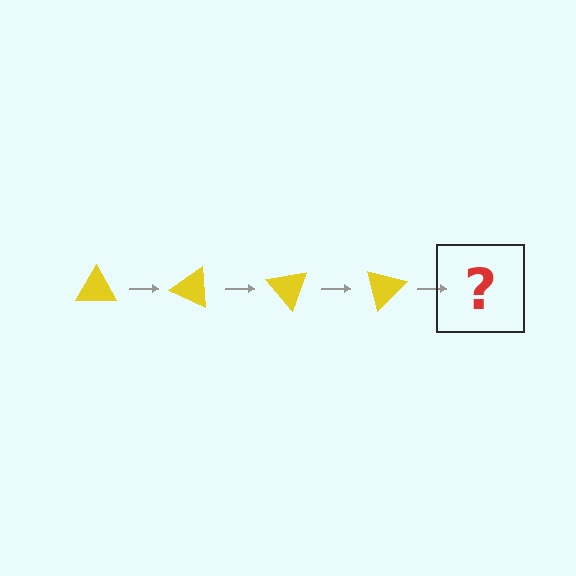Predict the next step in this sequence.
The next step is a yellow triangle rotated 100 degrees.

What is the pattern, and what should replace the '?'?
The pattern is that the triangle rotates 25 degrees each step. The '?' should be a yellow triangle rotated 100 degrees.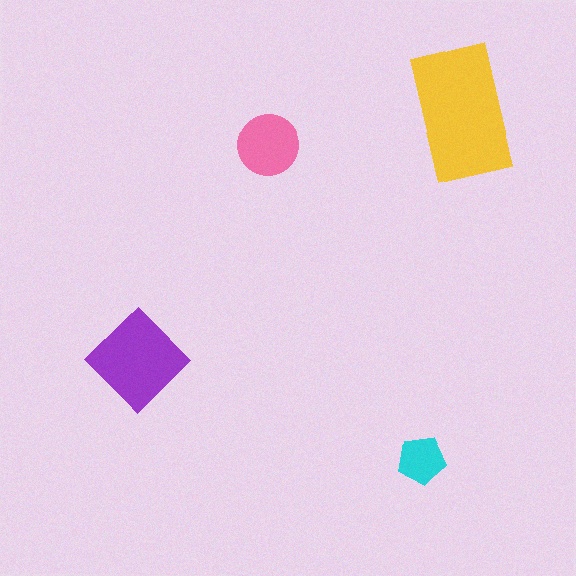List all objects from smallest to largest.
The cyan pentagon, the pink circle, the purple diamond, the yellow rectangle.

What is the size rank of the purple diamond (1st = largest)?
2nd.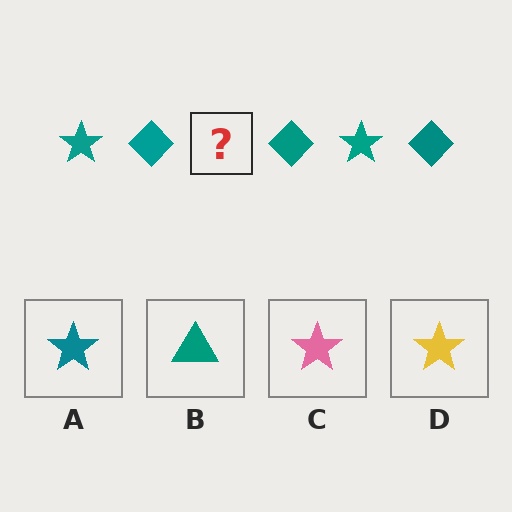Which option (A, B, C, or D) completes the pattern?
A.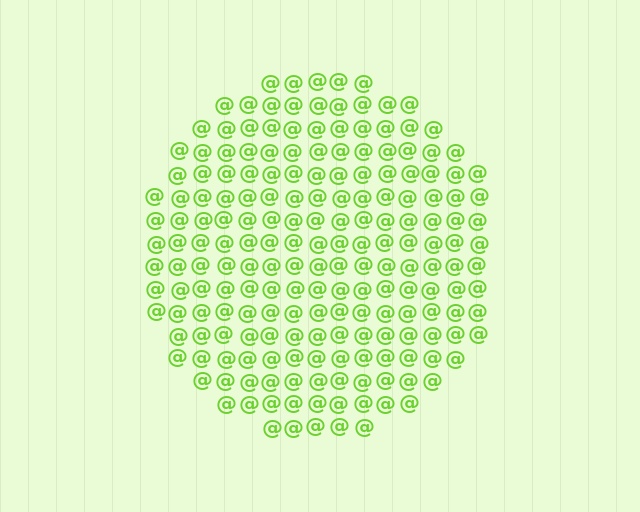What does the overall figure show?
The overall figure shows a circle.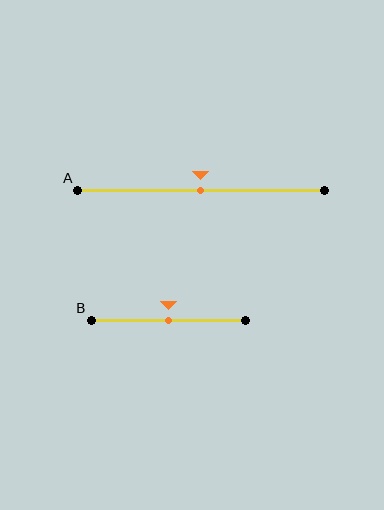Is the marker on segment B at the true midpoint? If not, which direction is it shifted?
Yes, the marker on segment B is at the true midpoint.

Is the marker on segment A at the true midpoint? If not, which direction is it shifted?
Yes, the marker on segment A is at the true midpoint.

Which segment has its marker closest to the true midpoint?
Segment A has its marker closest to the true midpoint.